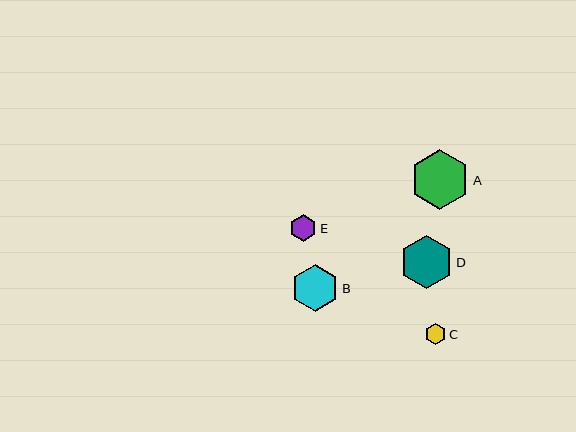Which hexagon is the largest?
Hexagon A is the largest with a size of approximately 59 pixels.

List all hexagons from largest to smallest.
From largest to smallest: A, D, B, E, C.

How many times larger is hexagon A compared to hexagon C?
Hexagon A is approximately 2.9 times the size of hexagon C.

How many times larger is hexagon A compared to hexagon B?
Hexagon A is approximately 1.3 times the size of hexagon B.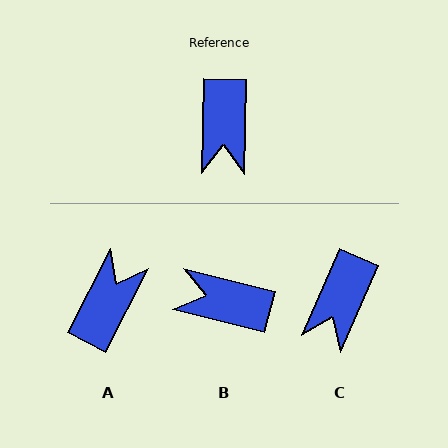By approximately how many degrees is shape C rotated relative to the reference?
Approximately 23 degrees clockwise.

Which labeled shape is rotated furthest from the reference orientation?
A, about 154 degrees away.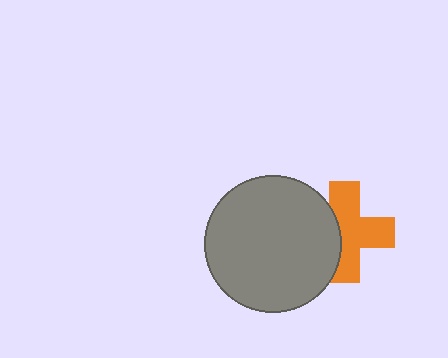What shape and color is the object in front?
The object in front is a gray circle.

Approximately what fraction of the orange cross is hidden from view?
Roughly 33% of the orange cross is hidden behind the gray circle.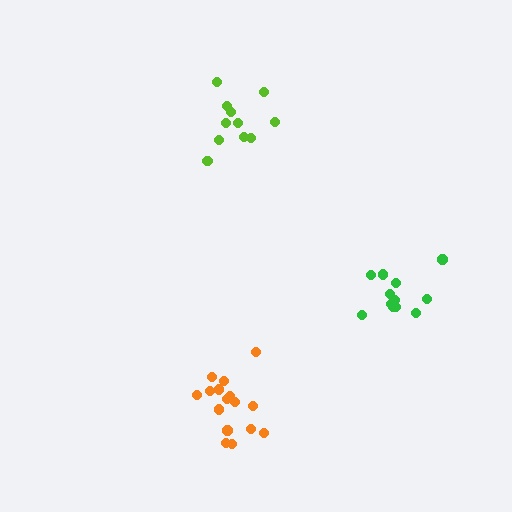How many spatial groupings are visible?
There are 3 spatial groupings.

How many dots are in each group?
Group 1: 16 dots, Group 2: 11 dots, Group 3: 12 dots (39 total).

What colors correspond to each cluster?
The clusters are colored: orange, lime, green.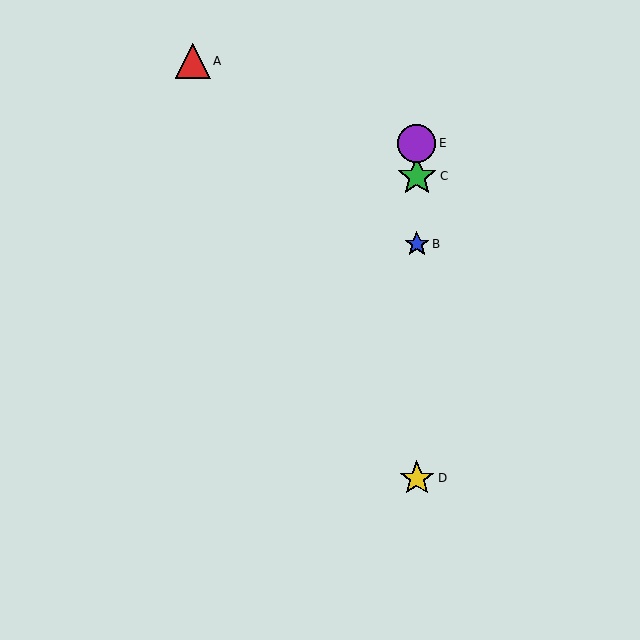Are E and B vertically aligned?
Yes, both are at x≈417.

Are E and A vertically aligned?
No, E is at x≈417 and A is at x≈193.